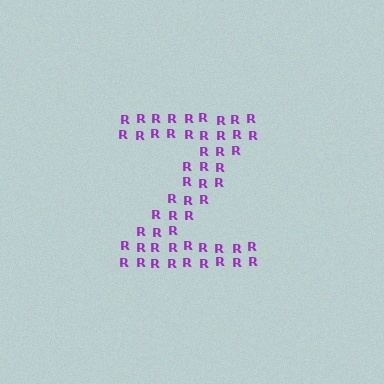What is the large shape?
The large shape is the letter Z.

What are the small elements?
The small elements are letter R's.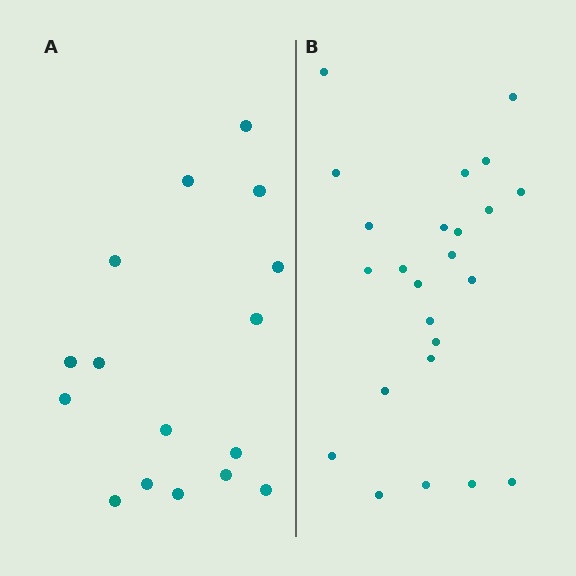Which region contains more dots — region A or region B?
Region B (the right region) has more dots.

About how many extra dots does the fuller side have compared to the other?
Region B has roughly 8 or so more dots than region A.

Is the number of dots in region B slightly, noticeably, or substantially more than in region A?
Region B has substantially more. The ratio is roughly 1.5 to 1.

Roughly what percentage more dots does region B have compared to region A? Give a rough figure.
About 50% more.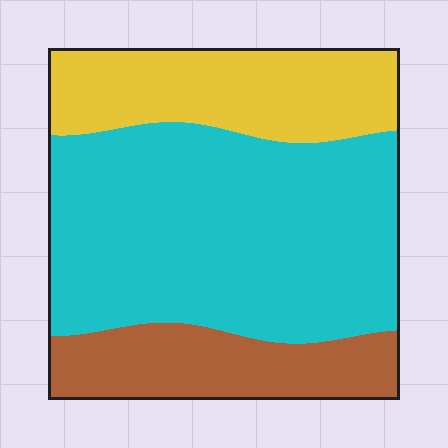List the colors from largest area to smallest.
From largest to smallest: cyan, yellow, brown.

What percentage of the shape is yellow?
Yellow covers 24% of the shape.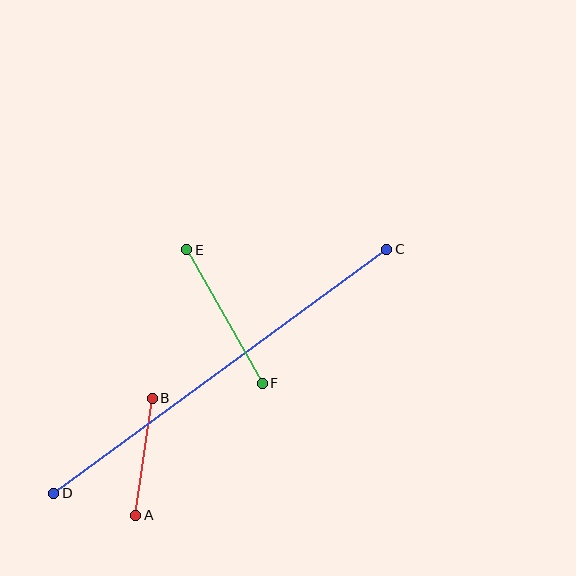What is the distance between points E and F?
The distance is approximately 154 pixels.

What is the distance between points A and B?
The distance is approximately 118 pixels.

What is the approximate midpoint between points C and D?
The midpoint is at approximately (220, 371) pixels.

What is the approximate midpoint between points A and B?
The midpoint is at approximately (144, 457) pixels.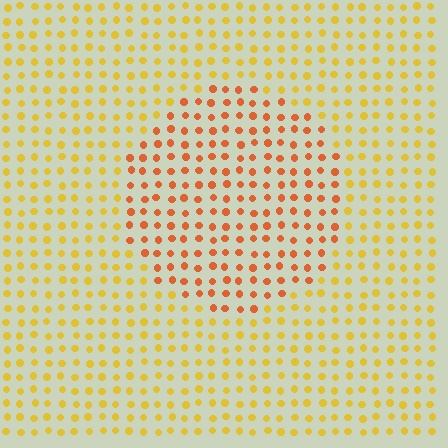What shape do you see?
I see a circle.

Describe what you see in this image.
The image is filled with small yellow elements in a uniform arrangement. A circle-shaped region is visible where the elements are tinted to a slightly different hue, forming a subtle color boundary.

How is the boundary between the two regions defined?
The boundary is defined purely by a slight shift in hue (about 33 degrees). Spacing, size, and orientation are identical on both sides.